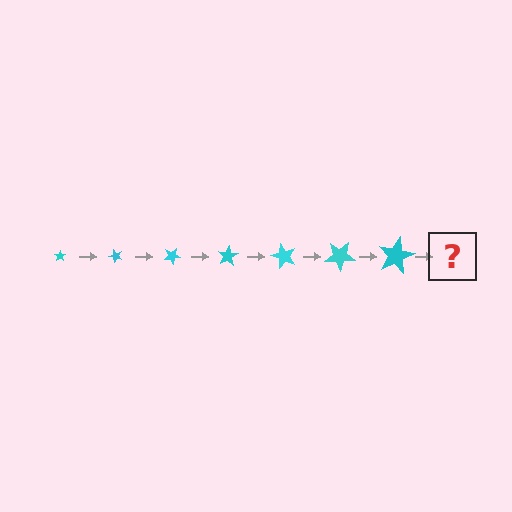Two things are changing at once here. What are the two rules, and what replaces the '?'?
The two rules are that the star grows larger each step and it rotates 50 degrees each step. The '?' should be a star, larger than the previous one and rotated 350 degrees from the start.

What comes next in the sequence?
The next element should be a star, larger than the previous one and rotated 350 degrees from the start.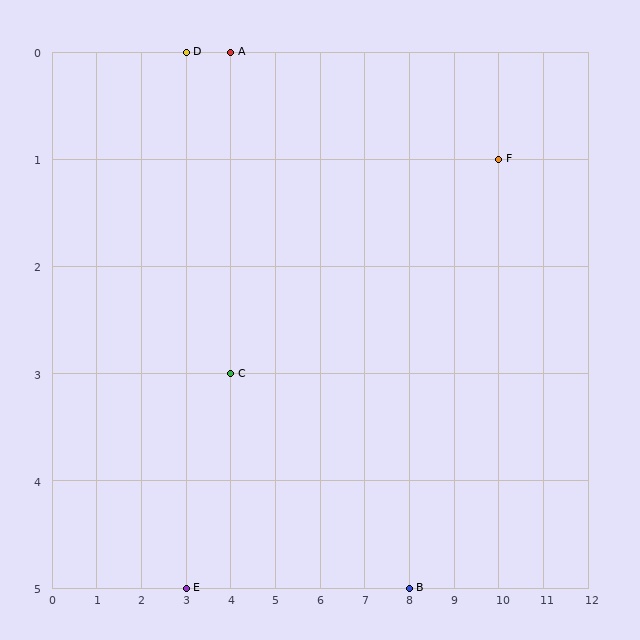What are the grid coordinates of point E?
Point E is at grid coordinates (3, 5).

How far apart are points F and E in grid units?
Points F and E are 7 columns and 4 rows apart (about 8.1 grid units diagonally).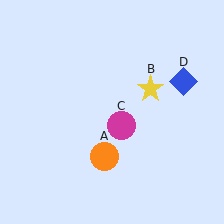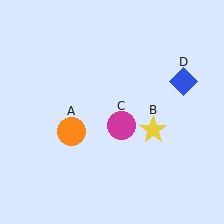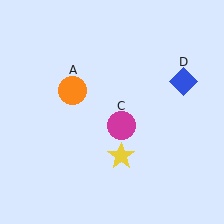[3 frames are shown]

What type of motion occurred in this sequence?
The orange circle (object A), yellow star (object B) rotated clockwise around the center of the scene.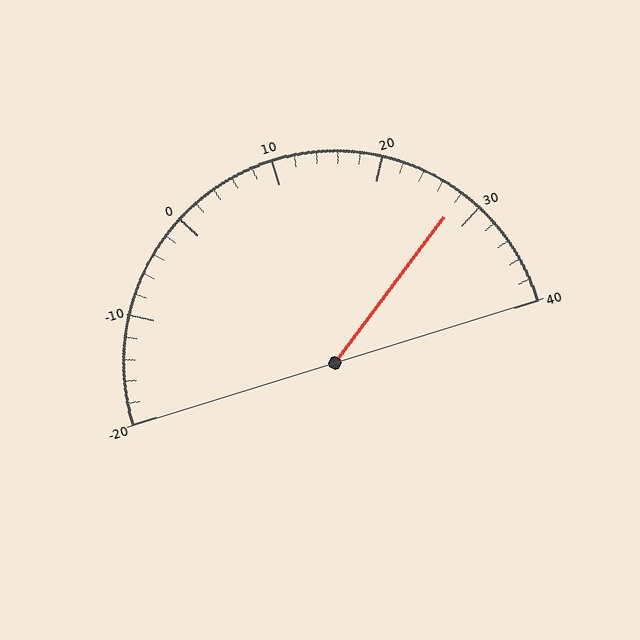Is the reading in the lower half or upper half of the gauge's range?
The reading is in the upper half of the range (-20 to 40).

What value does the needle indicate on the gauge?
The needle indicates approximately 28.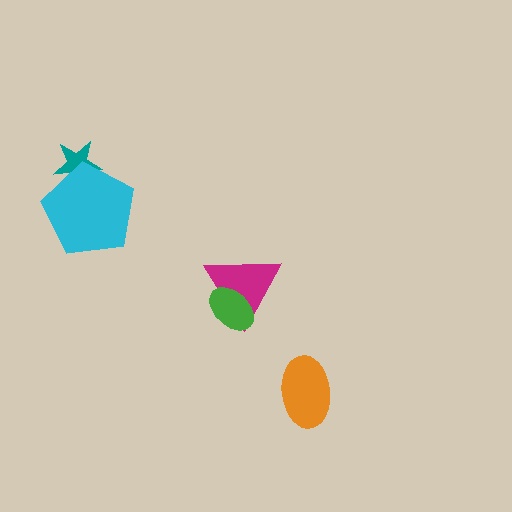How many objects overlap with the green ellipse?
1 object overlaps with the green ellipse.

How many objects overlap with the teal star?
1 object overlaps with the teal star.